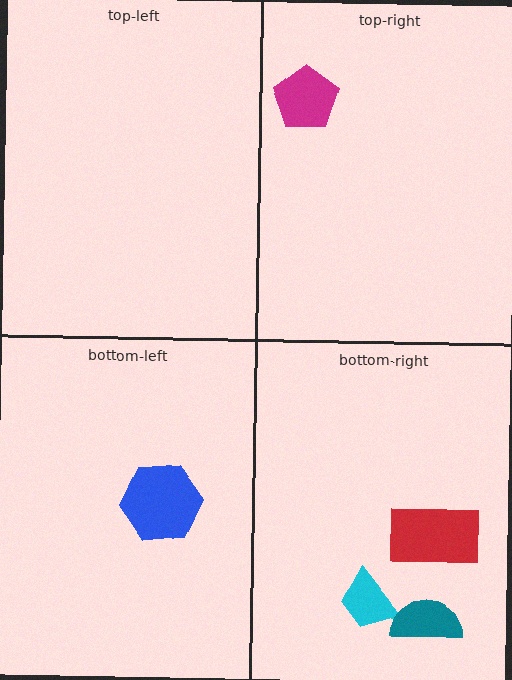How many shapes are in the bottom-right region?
3.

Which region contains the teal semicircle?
The bottom-right region.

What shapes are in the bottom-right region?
The cyan trapezoid, the red rectangle, the teal semicircle.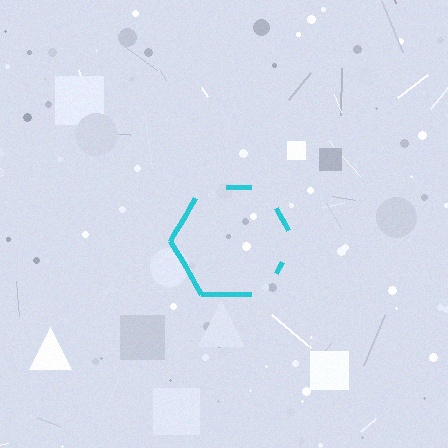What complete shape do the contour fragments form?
The contour fragments form a hexagon.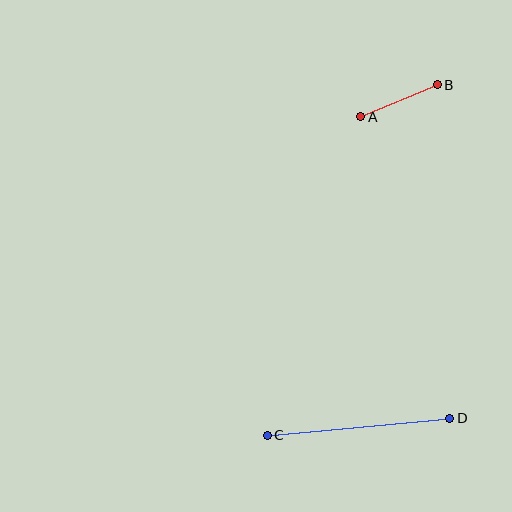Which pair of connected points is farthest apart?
Points C and D are farthest apart.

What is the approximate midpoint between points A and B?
The midpoint is at approximately (399, 101) pixels.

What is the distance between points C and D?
The distance is approximately 184 pixels.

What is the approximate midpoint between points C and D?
The midpoint is at approximately (359, 427) pixels.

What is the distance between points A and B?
The distance is approximately 83 pixels.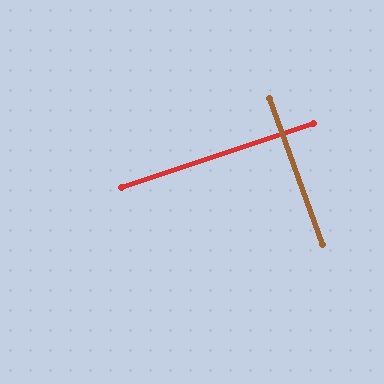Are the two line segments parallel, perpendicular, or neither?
Perpendicular — they meet at approximately 88°.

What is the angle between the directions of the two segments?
Approximately 88 degrees.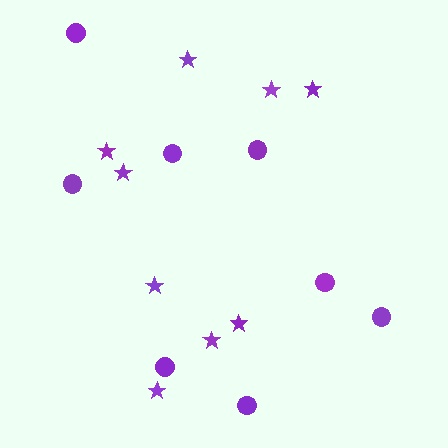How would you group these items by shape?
There are 2 groups: one group of stars (9) and one group of circles (8).